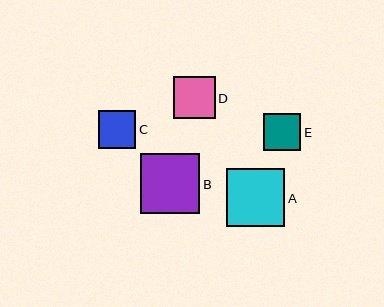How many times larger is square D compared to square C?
Square D is approximately 1.1 times the size of square C.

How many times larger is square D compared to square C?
Square D is approximately 1.1 times the size of square C.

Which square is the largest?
Square B is the largest with a size of approximately 60 pixels.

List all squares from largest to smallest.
From largest to smallest: B, A, D, C, E.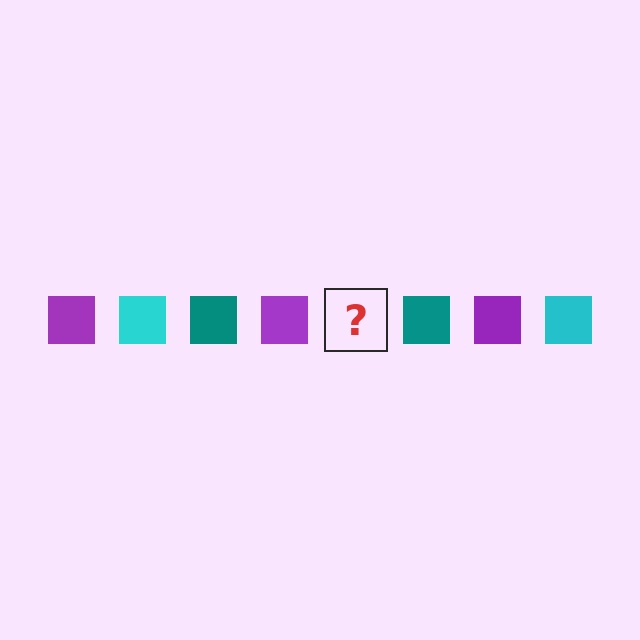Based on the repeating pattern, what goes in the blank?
The blank should be a cyan square.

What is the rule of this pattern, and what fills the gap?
The rule is that the pattern cycles through purple, cyan, teal squares. The gap should be filled with a cyan square.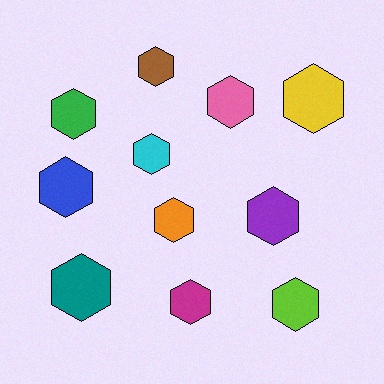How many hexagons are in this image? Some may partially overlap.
There are 11 hexagons.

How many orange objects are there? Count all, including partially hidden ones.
There is 1 orange object.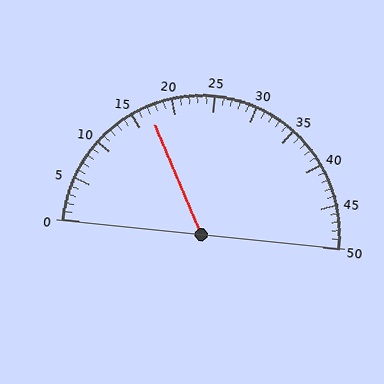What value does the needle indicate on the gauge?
The needle indicates approximately 17.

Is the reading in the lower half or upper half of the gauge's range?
The reading is in the lower half of the range (0 to 50).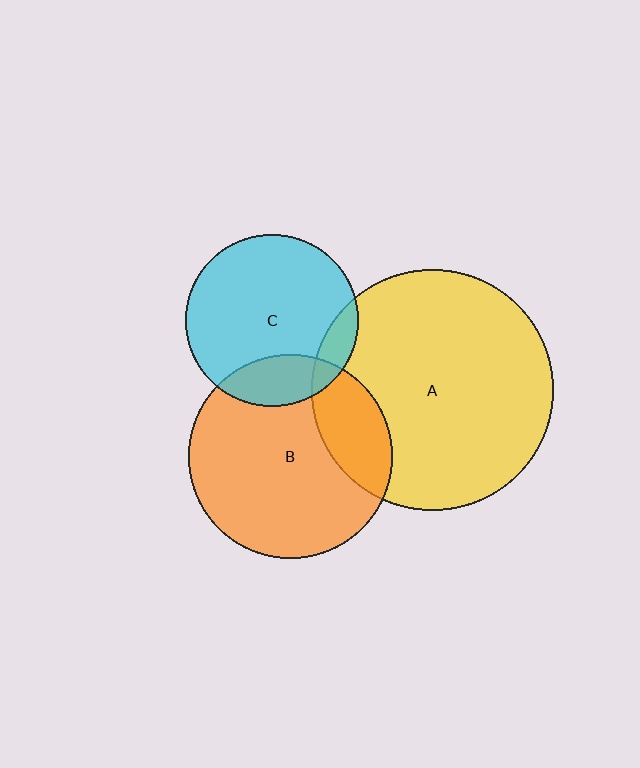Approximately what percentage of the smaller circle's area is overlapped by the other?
Approximately 20%.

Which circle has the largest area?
Circle A (yellow).